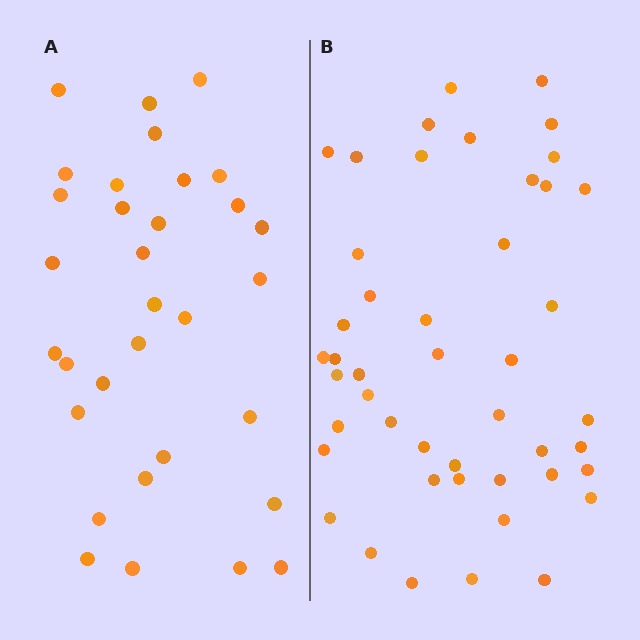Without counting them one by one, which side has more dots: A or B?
Region B (the right region) has more dots.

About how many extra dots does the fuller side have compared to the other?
Region B has approximately 15 more dots than region A.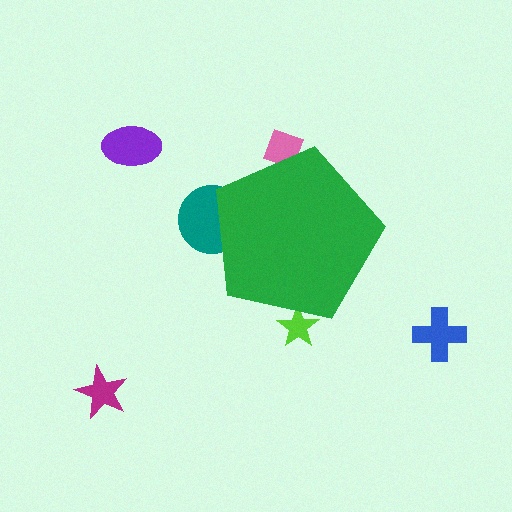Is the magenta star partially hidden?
No, the magenta star is fully visible.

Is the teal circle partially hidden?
Yes, the teal circle is partially hidden behind the green pentagon.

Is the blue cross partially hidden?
No, the blue cross is fully visible.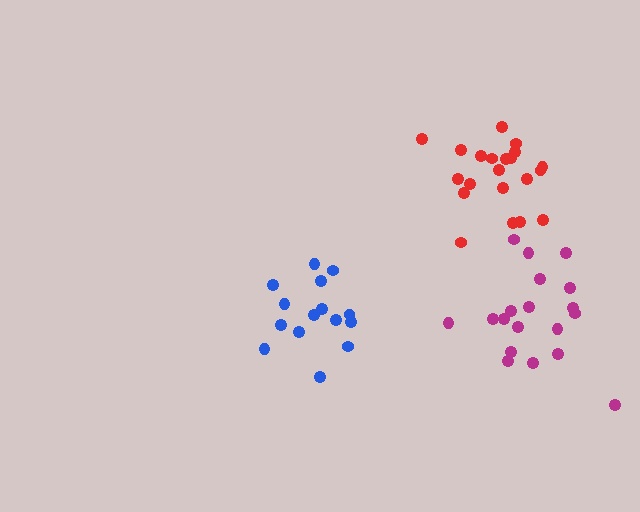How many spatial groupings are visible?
There are 3 spatial groupings.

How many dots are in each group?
Group 1: 15 dots, Group 2: 19 dots, Group 3: 21 dots (55 total).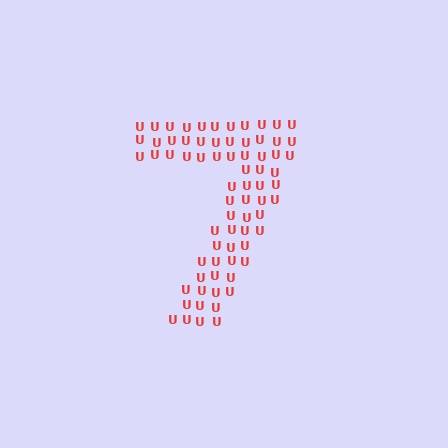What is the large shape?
The large shape is the digit 7.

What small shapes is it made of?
It is made of small letter U's.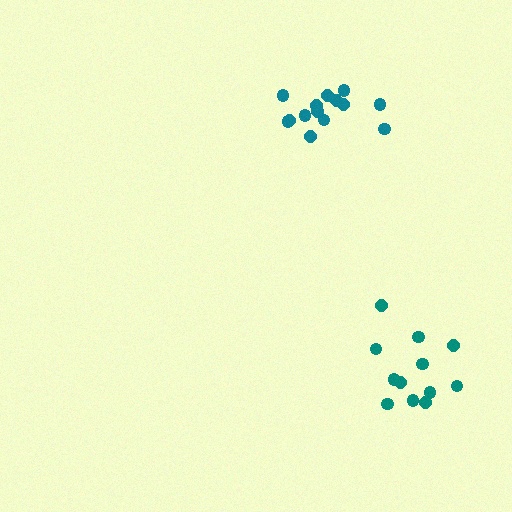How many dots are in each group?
Group 1: 12 dots, Group 2: 14 dots (26 total).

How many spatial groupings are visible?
There are 2 spatial groupings.